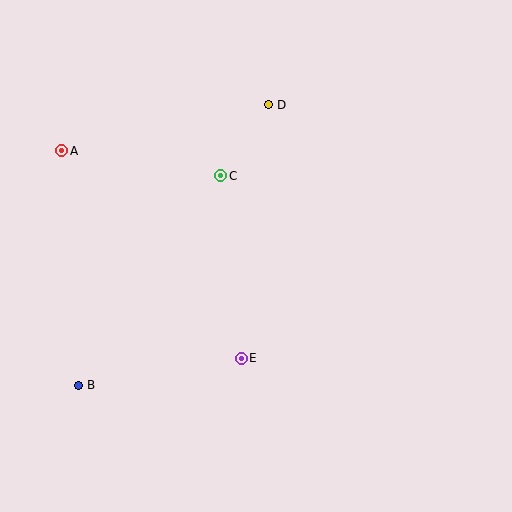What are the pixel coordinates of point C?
Point C is at (221, 176).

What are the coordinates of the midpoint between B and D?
The midpoint between B and D is at (174, 245).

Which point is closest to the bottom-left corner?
Point B is closest to the bottom-left corner.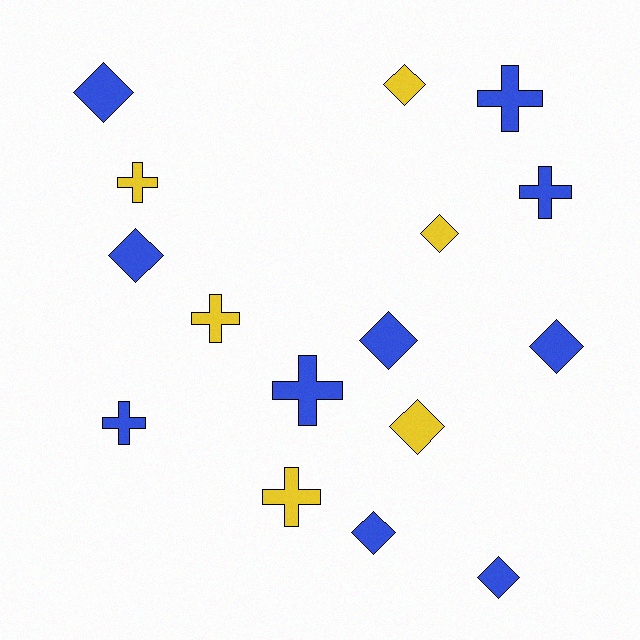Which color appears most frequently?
Blue, with 10 objects.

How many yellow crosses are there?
There are 3 yellow crosses.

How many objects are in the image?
There are 16 objects.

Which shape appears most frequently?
Diamond, with 9 objects.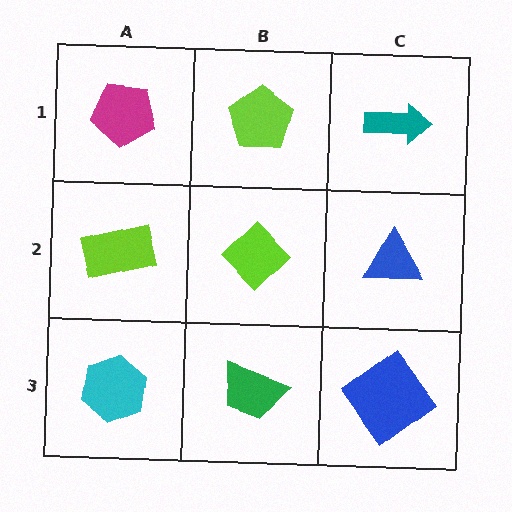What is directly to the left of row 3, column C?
A green trapezoid.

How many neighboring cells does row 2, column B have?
4.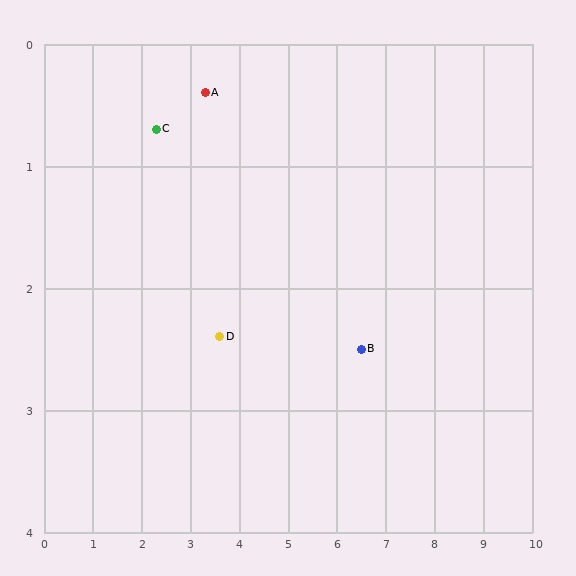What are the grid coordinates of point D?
Point D is at approximately (3.6, 2.4).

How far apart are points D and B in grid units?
Points D and B are about 2.9 grid units apart.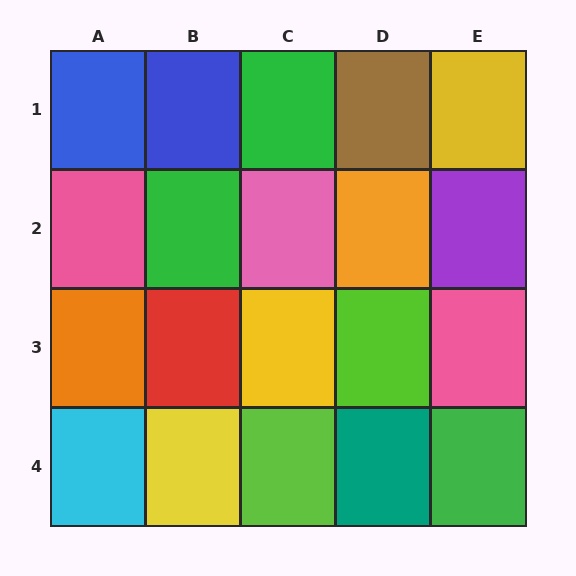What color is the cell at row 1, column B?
Blue.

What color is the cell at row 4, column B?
Yellow.